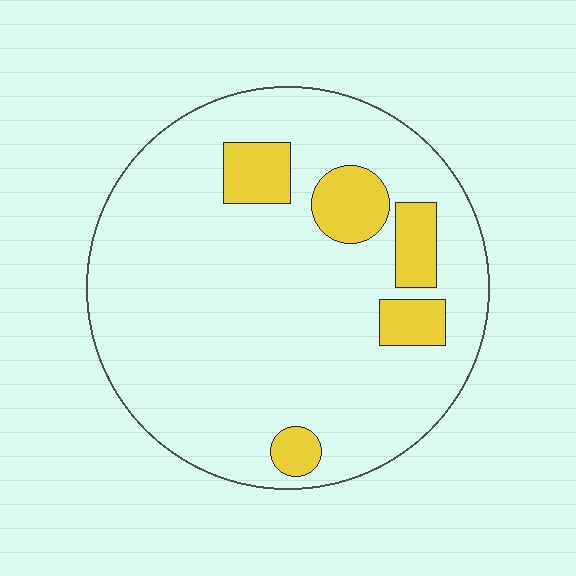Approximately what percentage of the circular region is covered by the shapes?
Approximately 15%.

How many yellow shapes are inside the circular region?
5.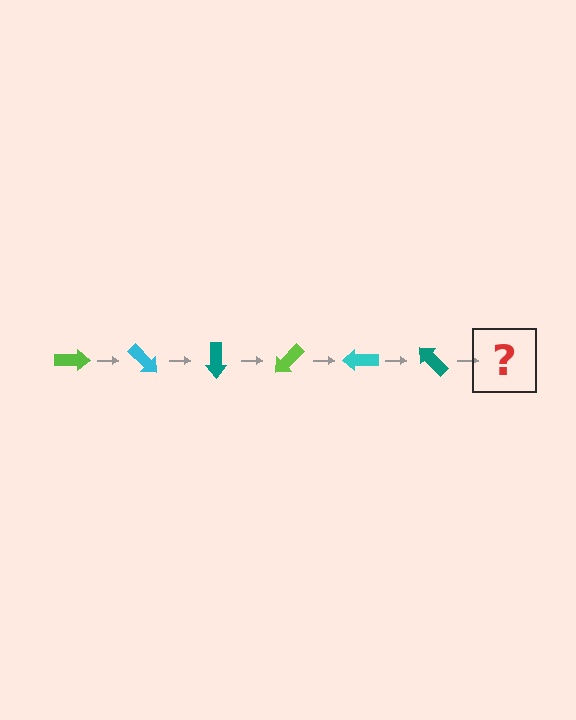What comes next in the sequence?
The next element should be a lime arrow, rotated 270 degrees from the start.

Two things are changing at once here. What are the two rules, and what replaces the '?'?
The two rules are that it rotates 45 degrees each step and the color cycles through lime, cyan, and teal. The '?' should be a lime arrow, rotated 270 degrees from the start.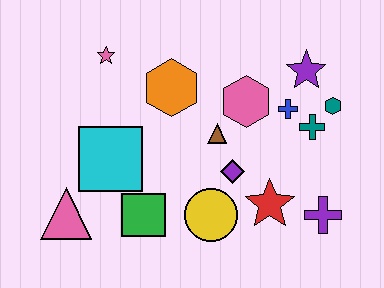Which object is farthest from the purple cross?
The pink star is farthest from the purple cross.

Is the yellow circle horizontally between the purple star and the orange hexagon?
Yes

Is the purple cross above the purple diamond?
No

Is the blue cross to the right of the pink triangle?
Yes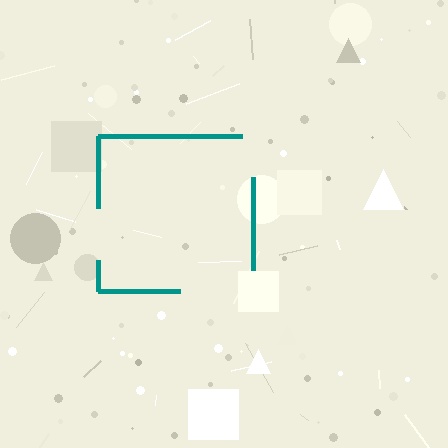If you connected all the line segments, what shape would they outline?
They would outline a square.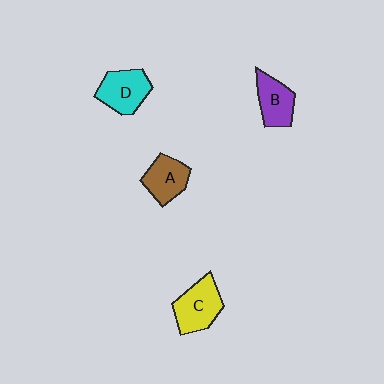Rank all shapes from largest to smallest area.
From largest to smallest: C (yellow), D (cyan), A (brown), B (purple).